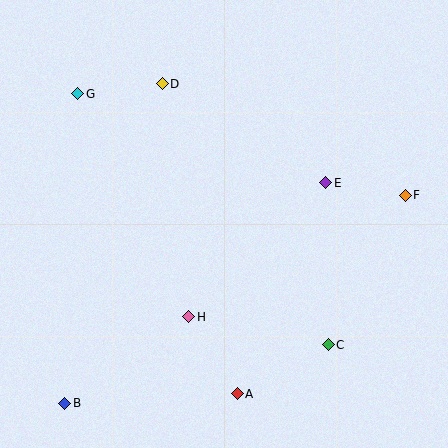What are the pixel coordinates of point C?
Point C is at (328, 345).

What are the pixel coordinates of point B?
Point B is at (65, 403).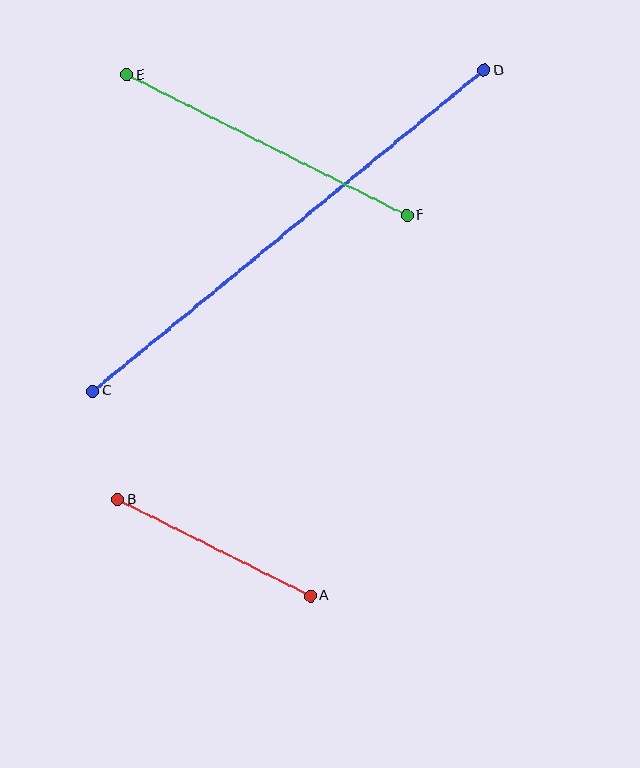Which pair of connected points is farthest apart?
Points C and D are farthest apart.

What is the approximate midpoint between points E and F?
The midpoint is at approximately (267, 145) pixels.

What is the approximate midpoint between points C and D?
The midpoint is at approximately (289, 231) pixels.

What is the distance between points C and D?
The distance is approximately 506 pixels.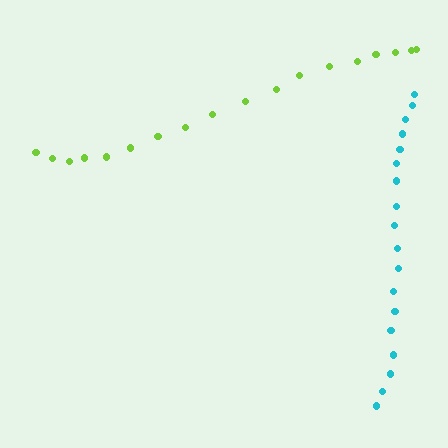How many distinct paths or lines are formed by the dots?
There are 2 distinct paths.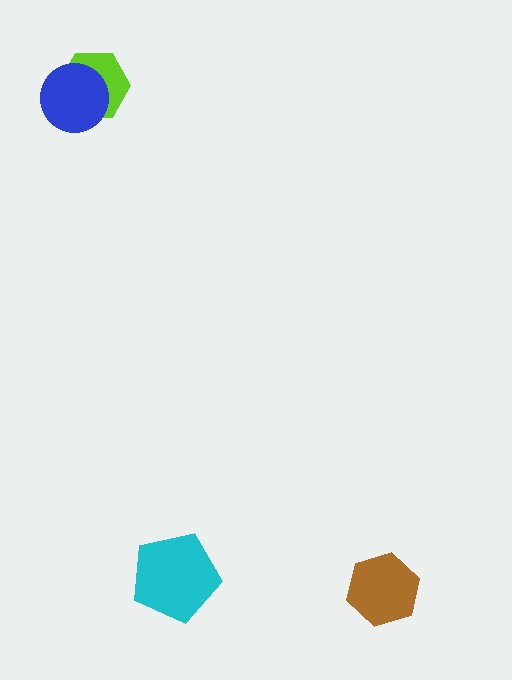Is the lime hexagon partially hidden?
Yes, it is partially covered by another shape.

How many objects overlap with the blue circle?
1 object overlaps with the blue circle.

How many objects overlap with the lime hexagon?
1 object overlaps with the lime hexagon.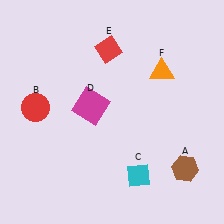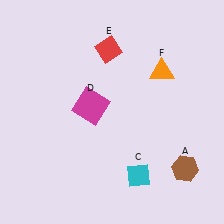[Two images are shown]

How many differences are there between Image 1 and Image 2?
There is 1 difference between the two images.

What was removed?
The red circle (B) was removed in Image 2.